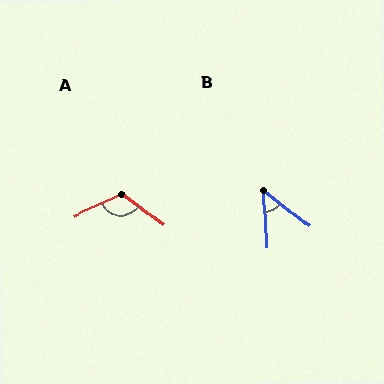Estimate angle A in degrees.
Approximately 119 degrees.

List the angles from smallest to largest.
B (49°), A (119°).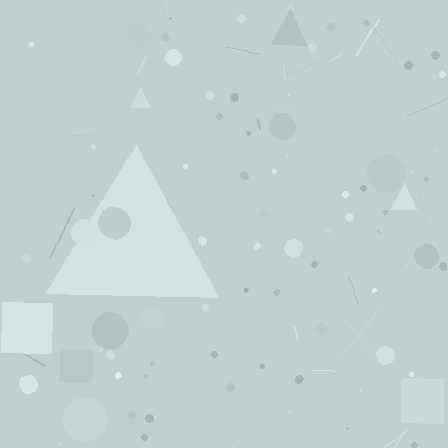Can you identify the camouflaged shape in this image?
The camouflaged shape is a triangle.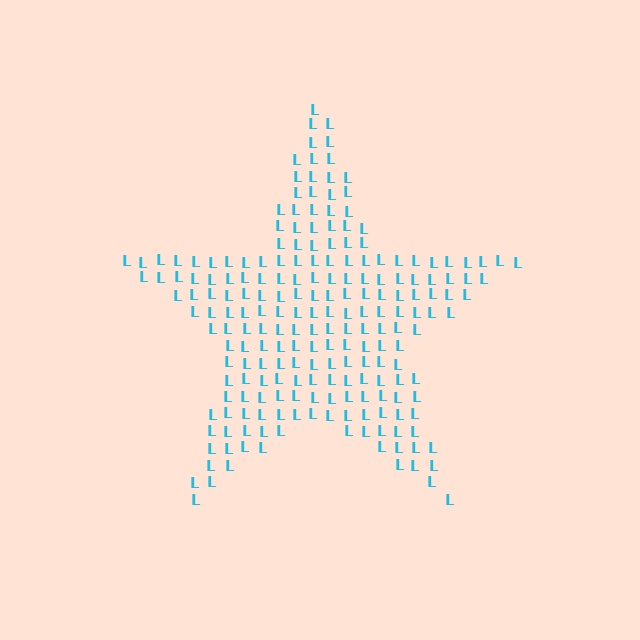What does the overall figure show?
The overall figure shows a star.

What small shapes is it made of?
It is made of small letter L's.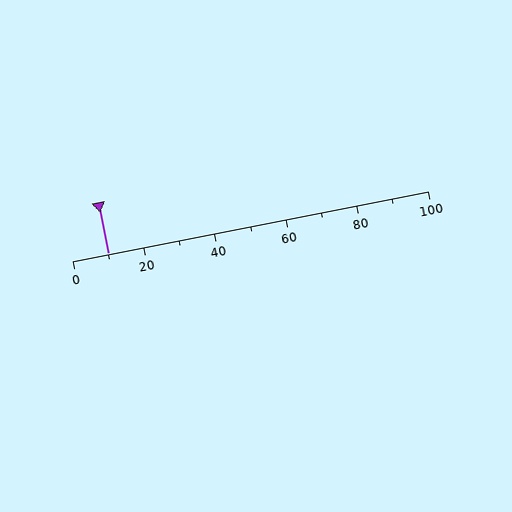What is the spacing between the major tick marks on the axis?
The major ticks are spaced 20 apart.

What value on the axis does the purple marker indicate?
The marker indicates approximately 10.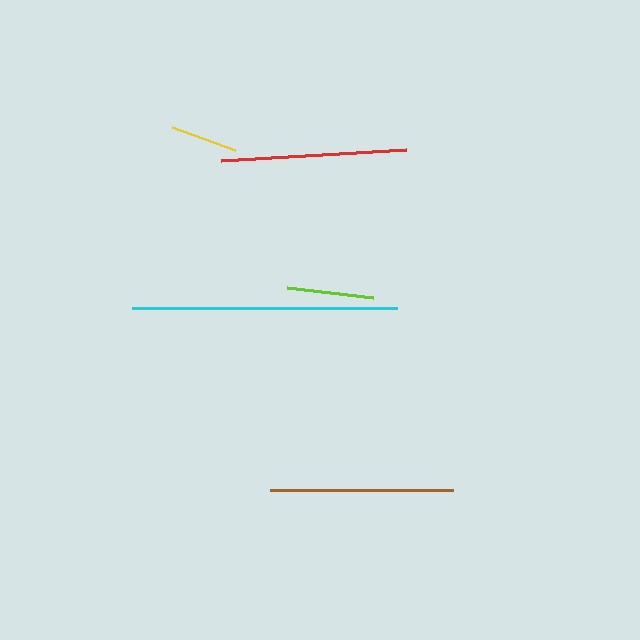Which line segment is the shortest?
The yellow line is the shortest at approximately 67 pixels.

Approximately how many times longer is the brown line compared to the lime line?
The brown line is approximately 2.1 times the length of the lime line.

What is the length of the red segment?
The red segment is approximately 185 pixels long.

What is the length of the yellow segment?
The yellow segment is approximately 67 pixels long.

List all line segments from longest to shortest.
From longest to shortest: cyan, red, brown, lime, yellow.